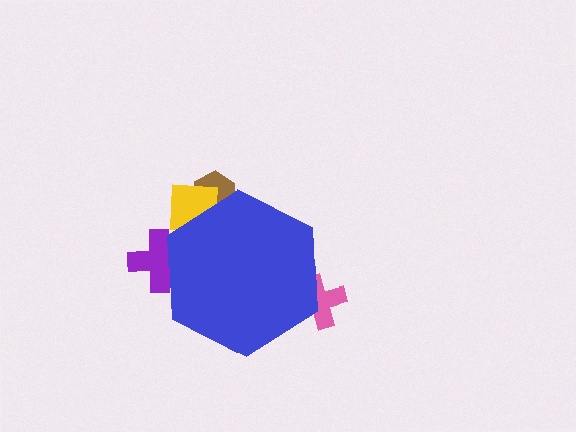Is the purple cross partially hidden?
Yes, the purple cross is partially hidden behind the blue hexagon.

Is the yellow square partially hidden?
Yes, the yellow square is partially hidden behind the blue hexagon.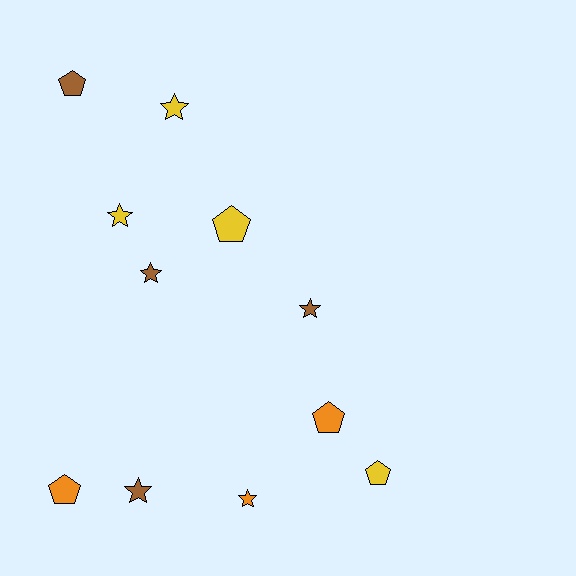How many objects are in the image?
There are 11 objects.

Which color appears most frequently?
Brown, with 4 objects.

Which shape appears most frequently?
Star, with 6 objects.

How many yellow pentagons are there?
There are 2 yellow pentagons.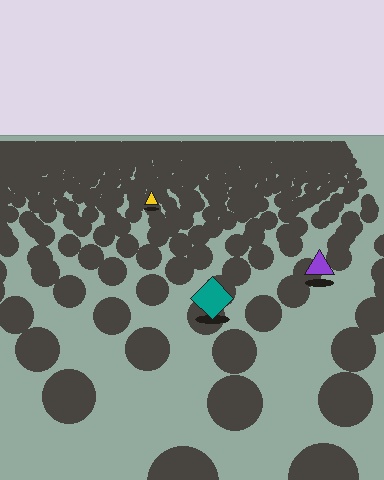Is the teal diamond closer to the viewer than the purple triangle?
Yes. The teal diamond is closer — you can tell from the texture gradient: the ground texture is coarser near it.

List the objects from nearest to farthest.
From nearest to farthest: the teal diamond, the purple triangle, the yellow triangle.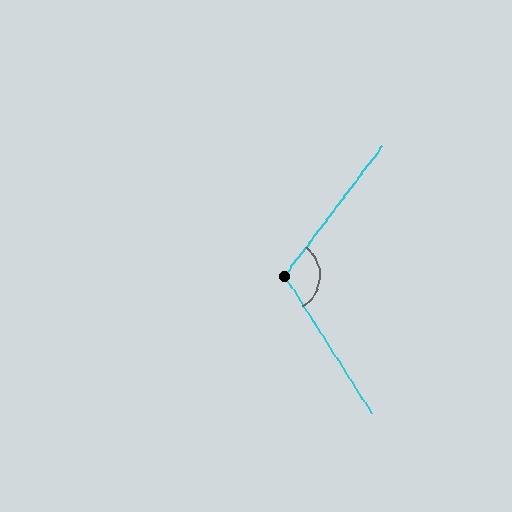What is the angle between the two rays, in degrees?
Approximately 111 degrees.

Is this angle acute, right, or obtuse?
It is obtuse.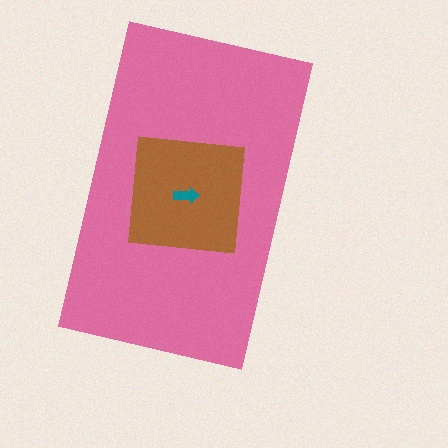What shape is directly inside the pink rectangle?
The brown square.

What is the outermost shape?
The pink rectangle.